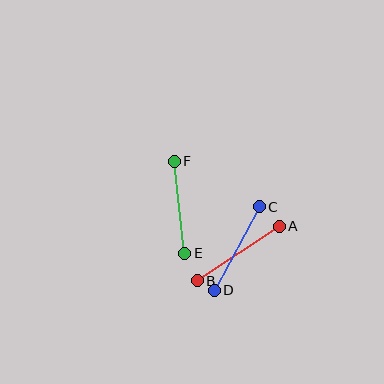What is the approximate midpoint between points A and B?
The midpoint is at approximately (238, 254) pixels.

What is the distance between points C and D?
The distance is approximately 95 pixels.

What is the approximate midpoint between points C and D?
The midpoint is at approximately (237, 248) pixels.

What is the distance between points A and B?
The distance is approximately 98 pixels.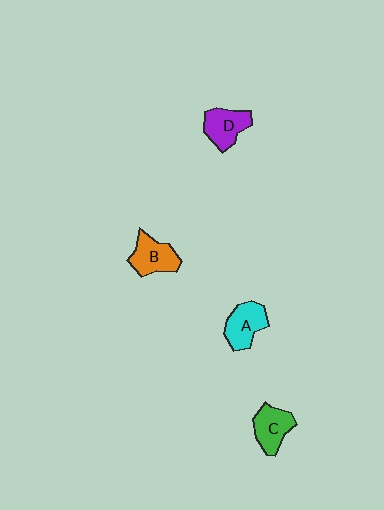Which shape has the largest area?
Shape B (orange).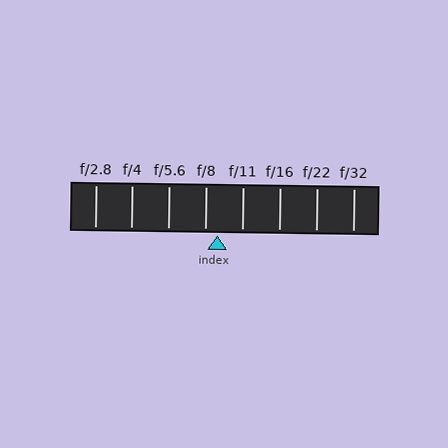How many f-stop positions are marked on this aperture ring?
There are 8 f-stop positions marked.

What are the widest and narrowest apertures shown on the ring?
The widest aperture shown is f/2.8 and the narrowest is f/32.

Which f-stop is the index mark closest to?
The index mark is closest to f/8.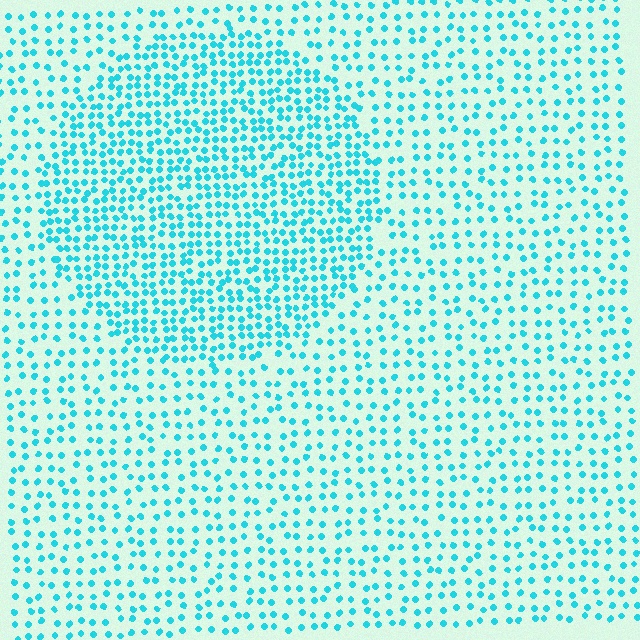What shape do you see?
I see a circle.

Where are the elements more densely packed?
The elements are more densely packed inside the circle boundary.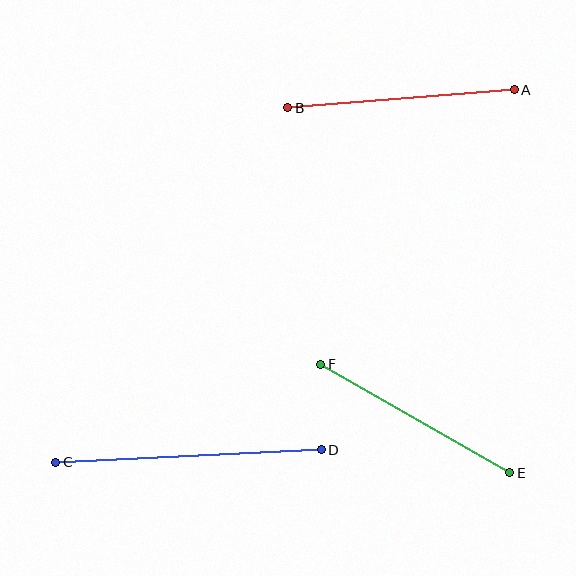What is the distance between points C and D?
The distance is approximately 266 pixels.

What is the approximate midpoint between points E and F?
The midpoint is at approximately (415, 418) pixels.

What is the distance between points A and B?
The distance is approximately 227 pixels.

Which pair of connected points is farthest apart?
Points C and D are farthest apart.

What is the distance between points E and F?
The distance is approximately 218 pixels.